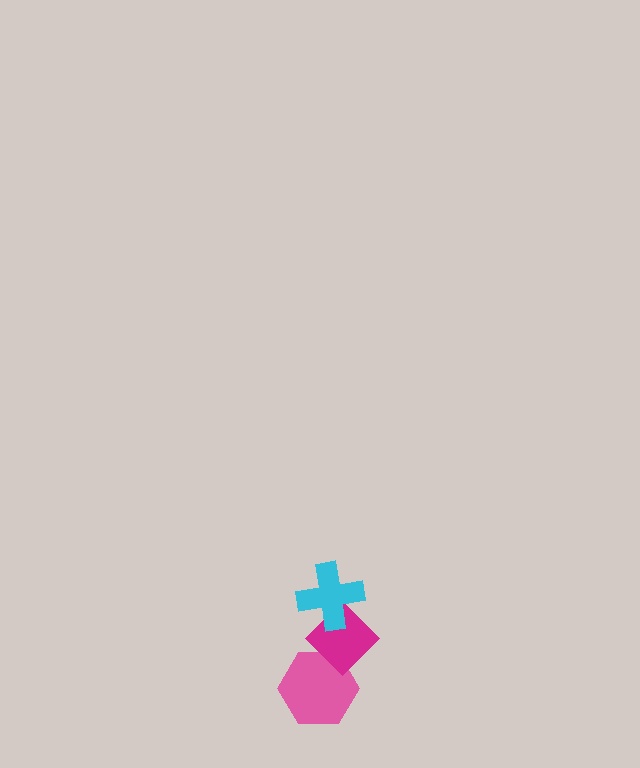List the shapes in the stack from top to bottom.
From top to bottom: the cyan cross, the magenta diamond, the pink hexagon.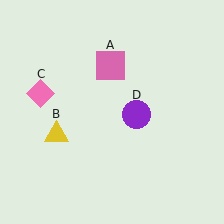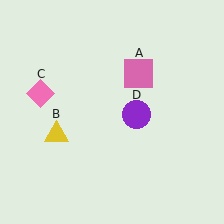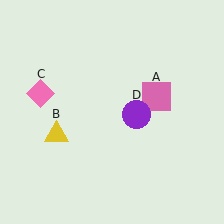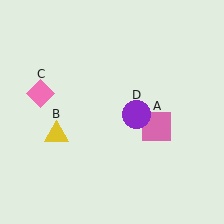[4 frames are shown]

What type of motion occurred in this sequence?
The pink square (object A) rotated clockwise around the center of the scene.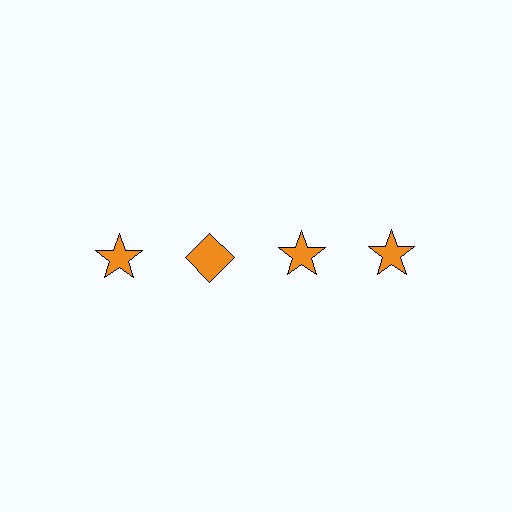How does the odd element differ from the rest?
It has a different shape: diamond instead of star.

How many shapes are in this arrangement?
There are 4 shapes arranged in a grid pattern.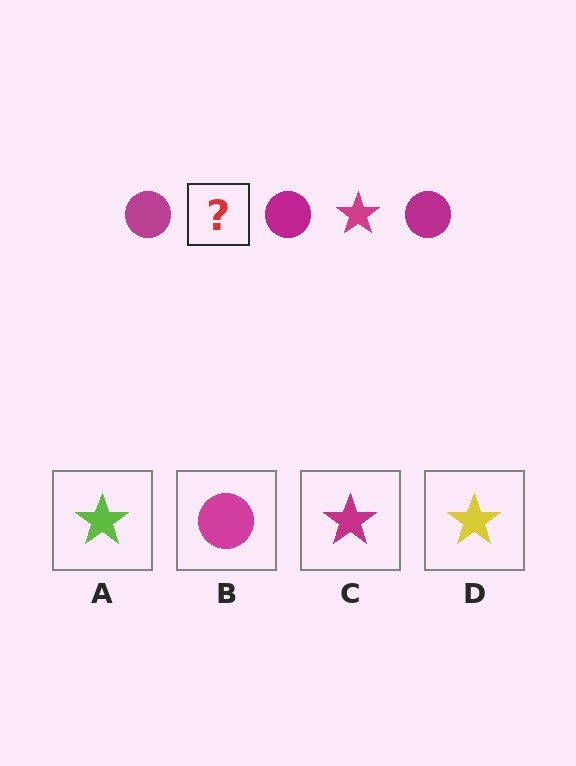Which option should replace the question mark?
Option C.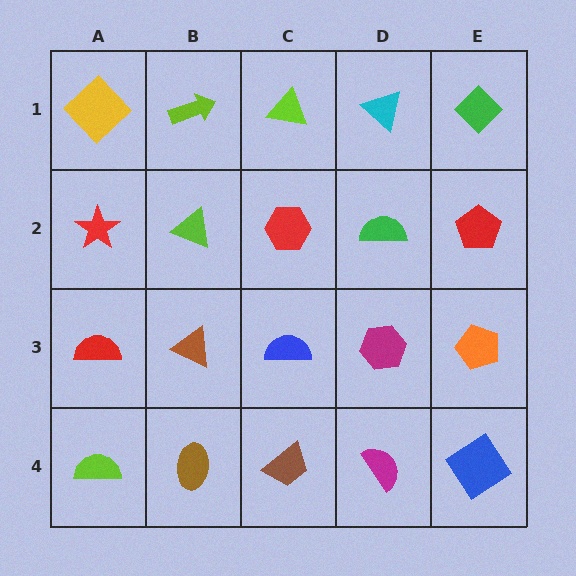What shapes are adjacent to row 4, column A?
A red semicircle (row 3, column A), a brown ellipse (row 4, column B).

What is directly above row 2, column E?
A green diamond.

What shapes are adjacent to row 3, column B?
A lime triangle (row 2, column B), a brown ellipse (row 4, column B), a red semicircle (row 3, column A), a blue semicircle (row 3, column C).